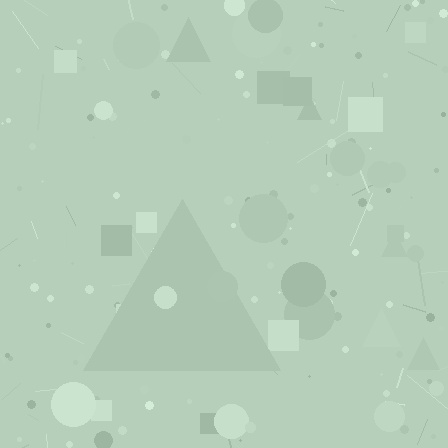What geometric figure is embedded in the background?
A triangle is embedded in the background.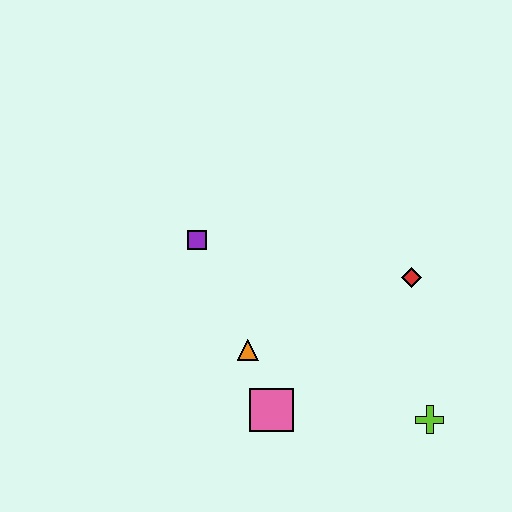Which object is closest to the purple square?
The orange triangle is closest to the purple square.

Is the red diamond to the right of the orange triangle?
Yes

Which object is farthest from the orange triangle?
The lime cross is farthest from the orange triangle.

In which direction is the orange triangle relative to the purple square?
The orange triangle is below the purple square.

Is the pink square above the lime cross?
Yes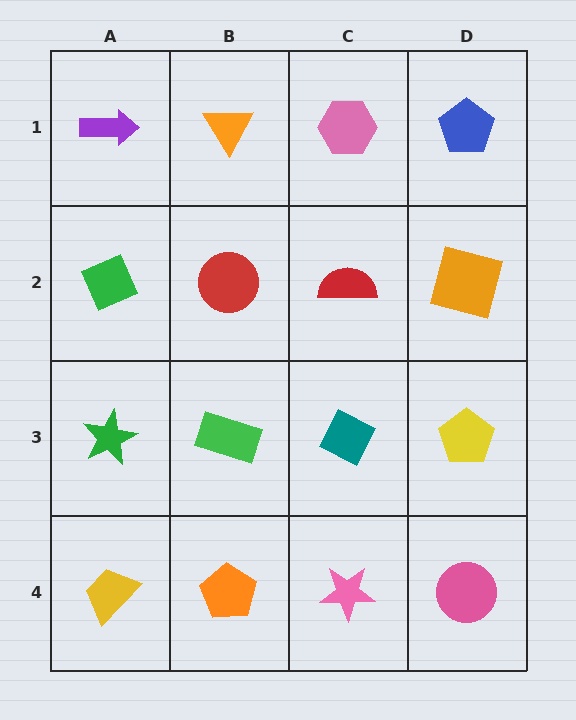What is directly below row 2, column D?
A yellow pentagon.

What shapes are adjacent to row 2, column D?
A blue pentagon (row 1, column D), a yellow pentagon (row 3, column D), a red semicircle (row 2, column C).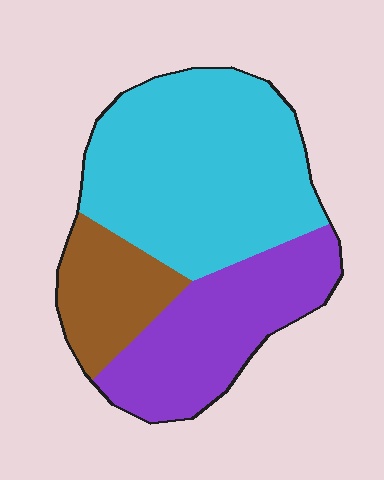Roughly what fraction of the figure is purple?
Purple covers 31% of the figure.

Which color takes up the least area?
Brown, at roughly 15%.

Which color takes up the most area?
Cyan, at roughly 50%.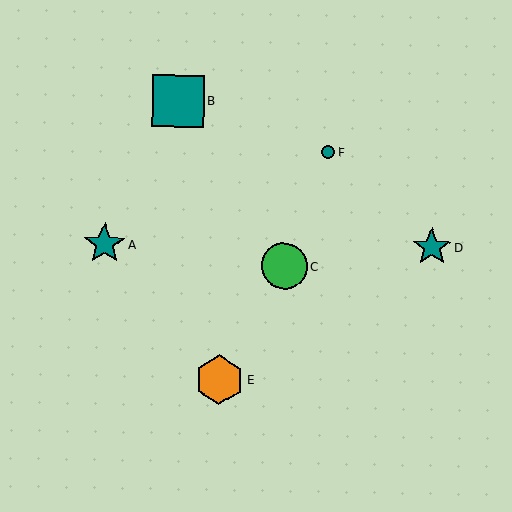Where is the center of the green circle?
The center of the green circle is at (284, 266).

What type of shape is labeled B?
Shape B is a teal square.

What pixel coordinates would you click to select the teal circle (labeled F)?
Click at (328, 153) to select the teal circle F.